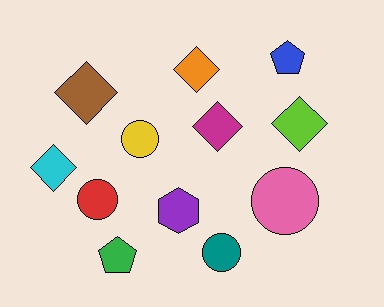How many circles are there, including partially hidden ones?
There are 4 circles.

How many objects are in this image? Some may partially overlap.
There are 12 objects.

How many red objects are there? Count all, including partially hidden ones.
There is 1 red object.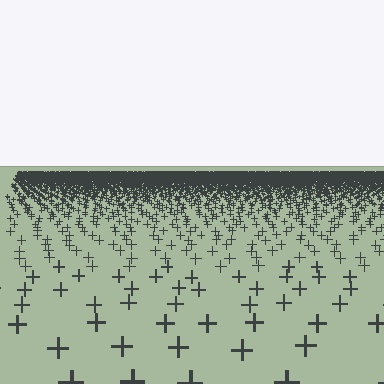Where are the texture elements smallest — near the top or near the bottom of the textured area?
Near the top.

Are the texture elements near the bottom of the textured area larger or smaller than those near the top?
Larger. Near the bottom, elements are closer to the viewer and appear at a bigger on-screen size.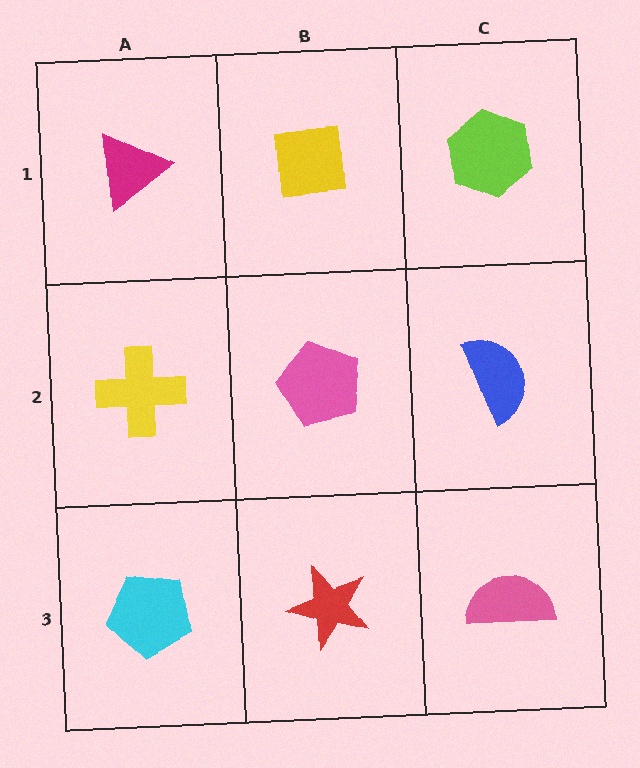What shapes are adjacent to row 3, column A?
A yellow cross (row 2, column A), a red star (row 3, column B).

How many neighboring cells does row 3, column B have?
3.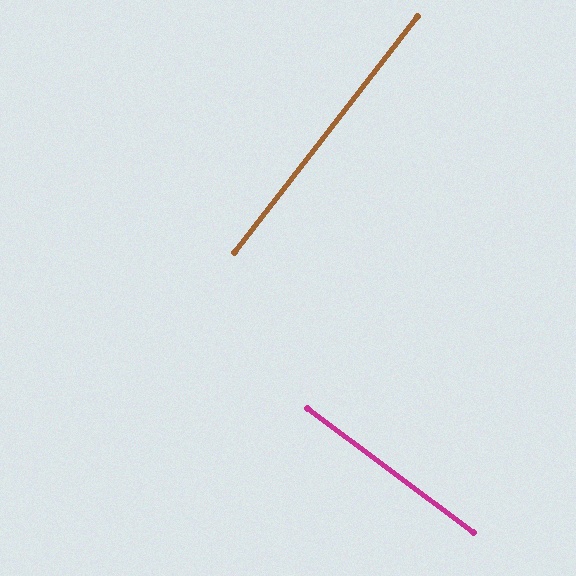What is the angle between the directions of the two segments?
Approximately 89 degrees.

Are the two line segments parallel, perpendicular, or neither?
Perpendicular — they meet at approximately 89°.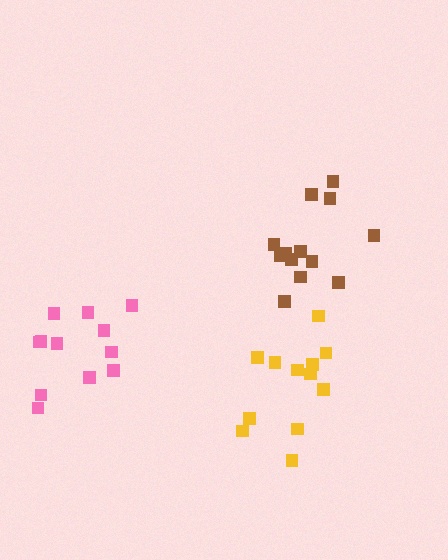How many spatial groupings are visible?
There are 3 spatial groupings.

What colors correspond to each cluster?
The clusters are colored: yellow, pink, brown.